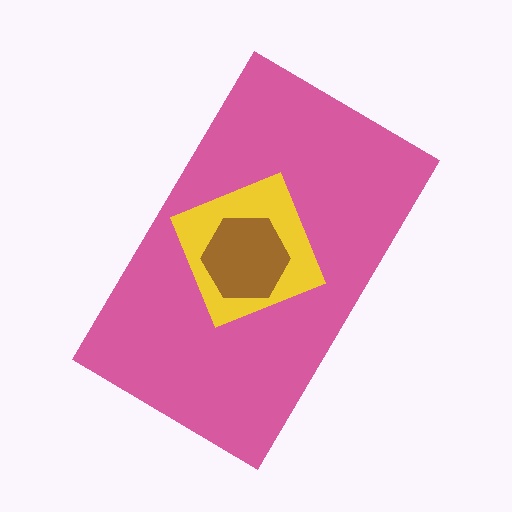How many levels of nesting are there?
3.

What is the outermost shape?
The pink rectangle.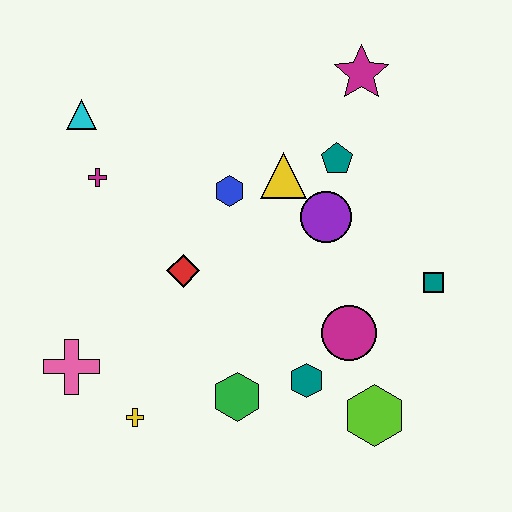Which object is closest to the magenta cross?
The cyan triangle is closest to the magenta cross.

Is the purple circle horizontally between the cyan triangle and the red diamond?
No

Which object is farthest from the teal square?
The cyan triangle is farthest from the teal square.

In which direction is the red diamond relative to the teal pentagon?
The red diamond is to the left of the teal pentagon.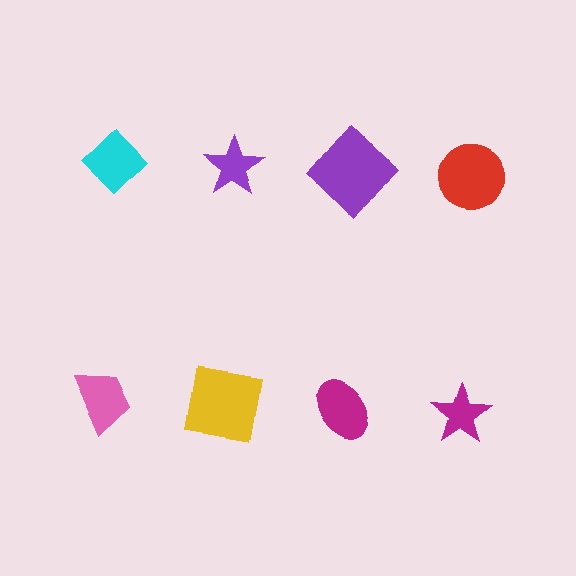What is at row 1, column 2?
A purple star.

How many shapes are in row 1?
4 shapes.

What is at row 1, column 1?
A cyan diamond.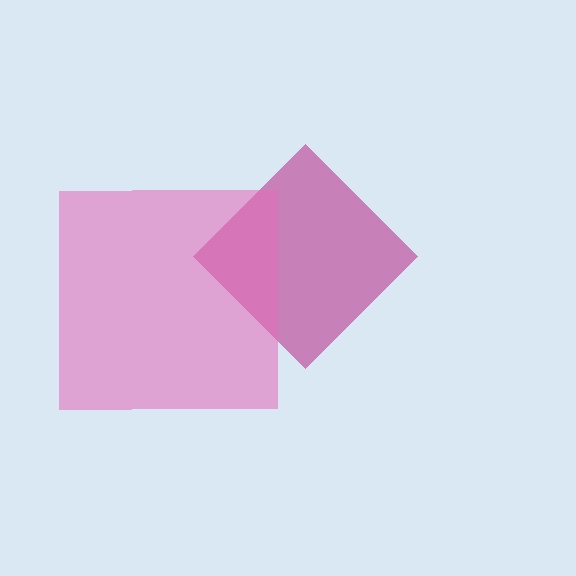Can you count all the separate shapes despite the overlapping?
Yes, there are 2 separate shapes.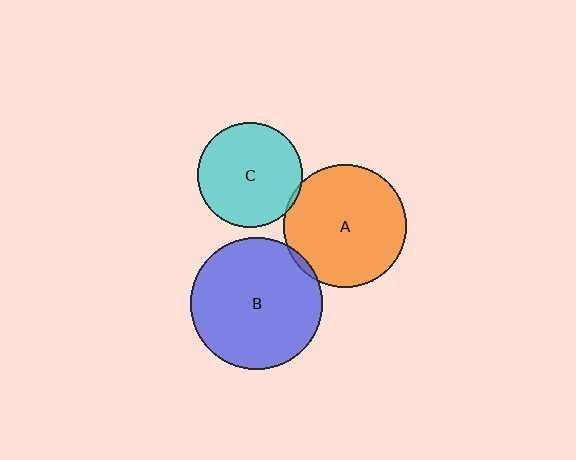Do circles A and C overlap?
Yes.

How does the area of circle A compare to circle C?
Approximately 1.4 times.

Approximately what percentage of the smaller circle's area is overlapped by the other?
Approximately 5%.